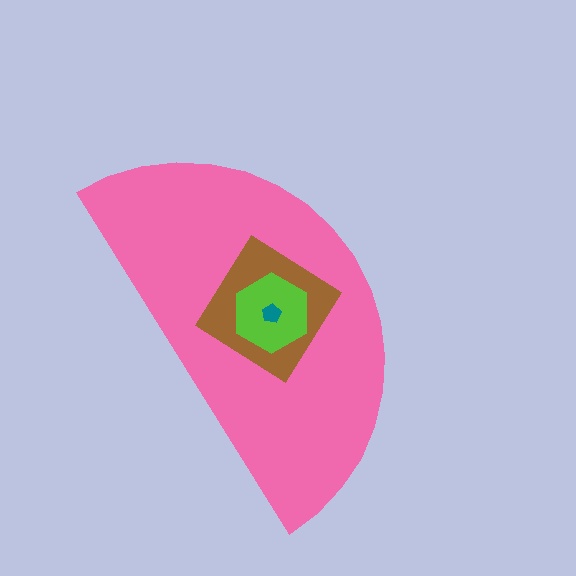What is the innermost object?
The teal pentagon.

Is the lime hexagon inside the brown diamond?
Yes.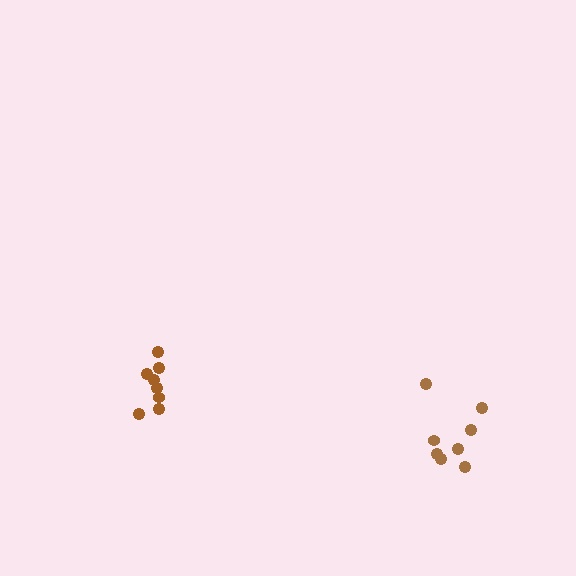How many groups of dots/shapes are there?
There are 2 groups.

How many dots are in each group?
Group 1: 8 dots, Group 2: 8 dots (16 total).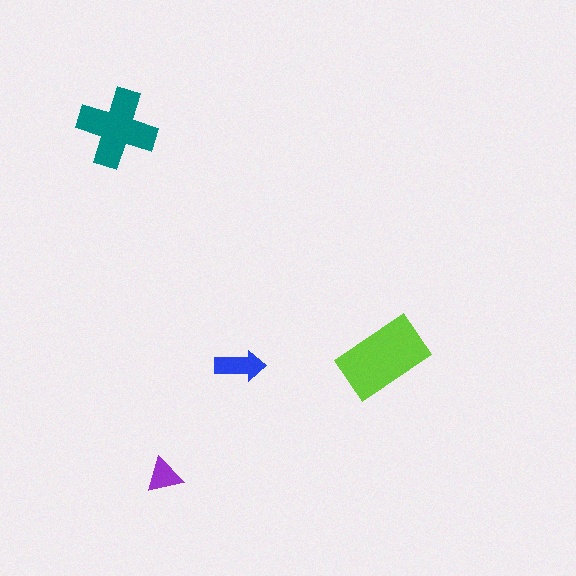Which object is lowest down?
The purple triangle is bottommost.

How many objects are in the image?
There are 4 objects in the image.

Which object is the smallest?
The purple triangle.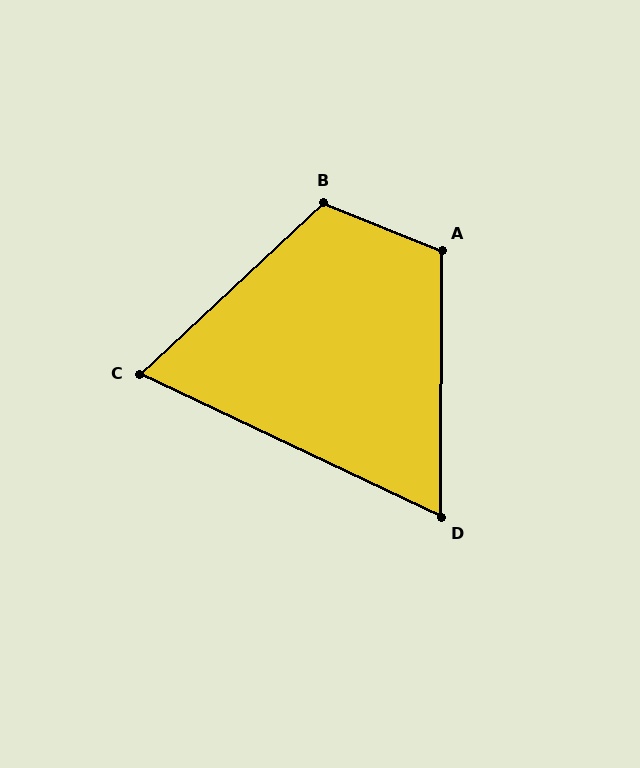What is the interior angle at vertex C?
Approximately 68 degrees (acute).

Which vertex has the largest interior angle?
B, at approximately 115 degrees.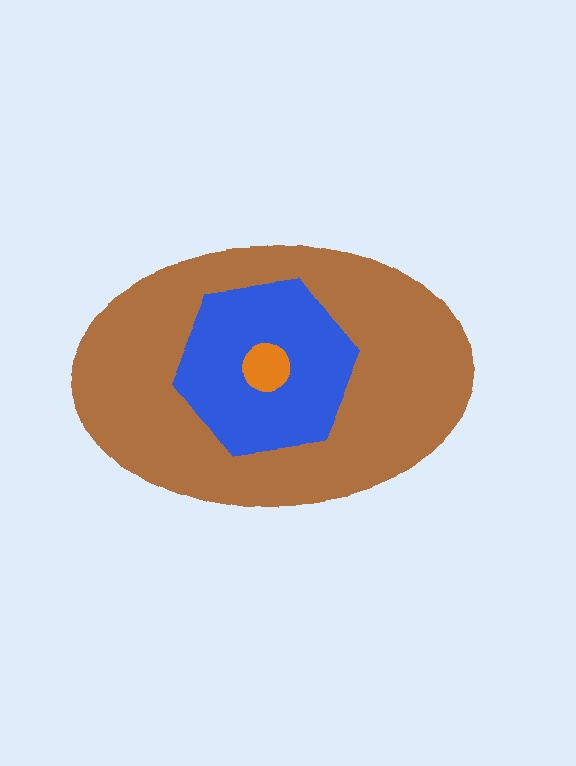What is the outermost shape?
The brown ellipse.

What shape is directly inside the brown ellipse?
The blue hexagon.